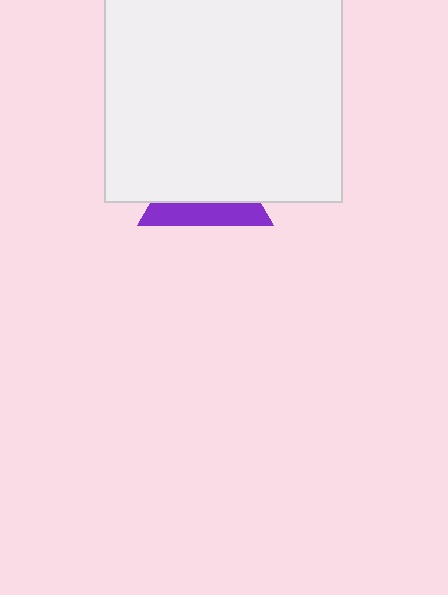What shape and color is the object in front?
The object in front is a white square.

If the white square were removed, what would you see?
You would see the complete purple triangle.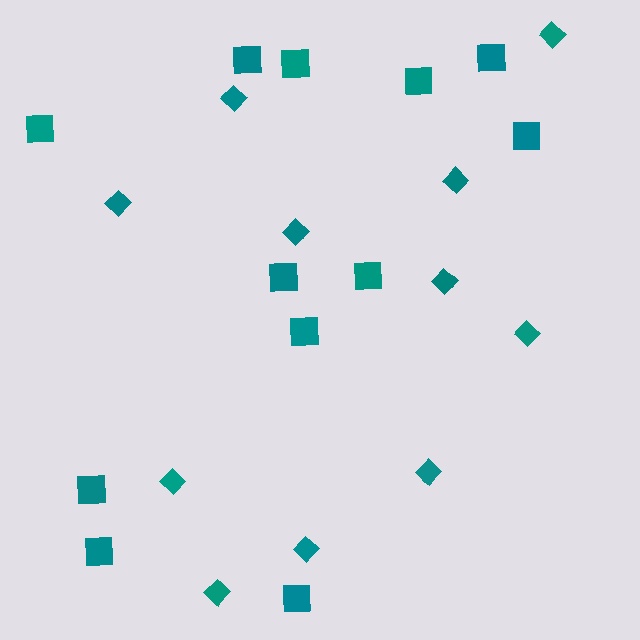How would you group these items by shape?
There are 2 groups: one group of squares (12) and one group of diamonds (11).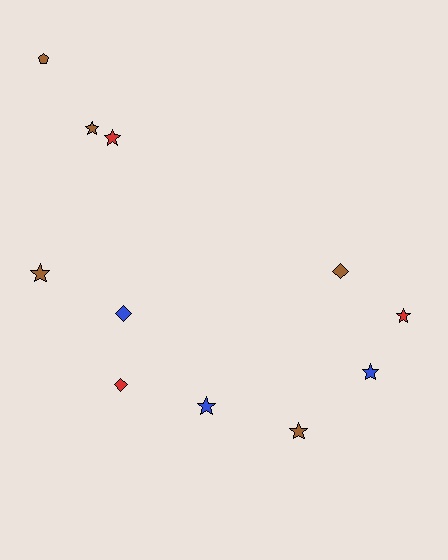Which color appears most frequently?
Brown, with 5 objects.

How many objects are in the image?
There are 11 objects.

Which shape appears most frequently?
Star, with 7 objects.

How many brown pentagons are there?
There is 1 brown pentagon.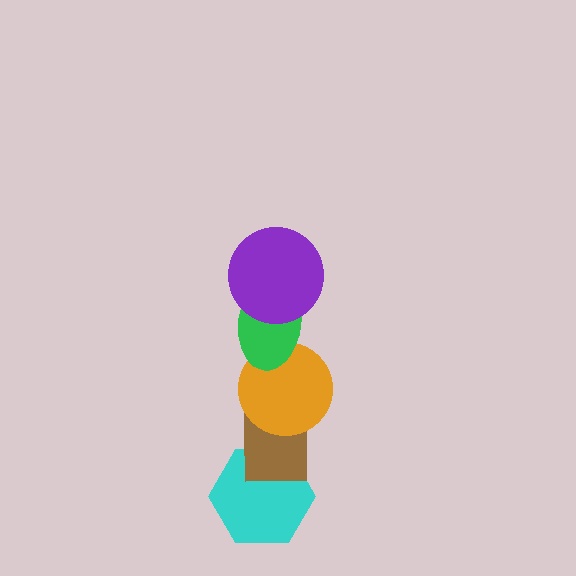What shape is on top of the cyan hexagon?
The brown rectangle is on top of the cyan hexagon.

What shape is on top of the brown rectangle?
The orange circle is on top of the brown rectangle.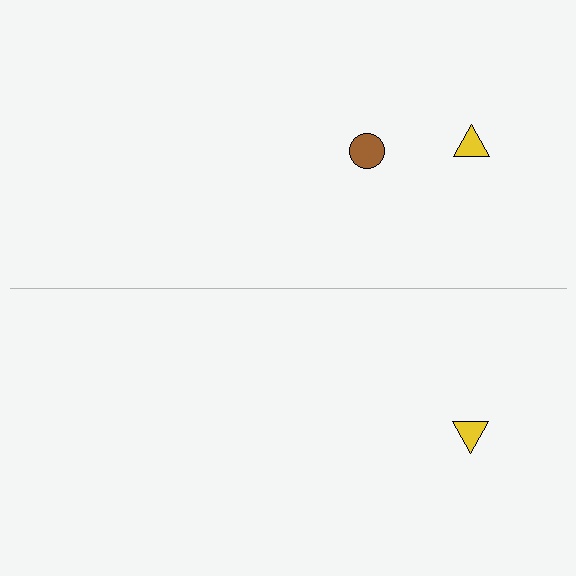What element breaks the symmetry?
A brown circle is missing from the bottom side.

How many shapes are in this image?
There are 3 shapes in this image.